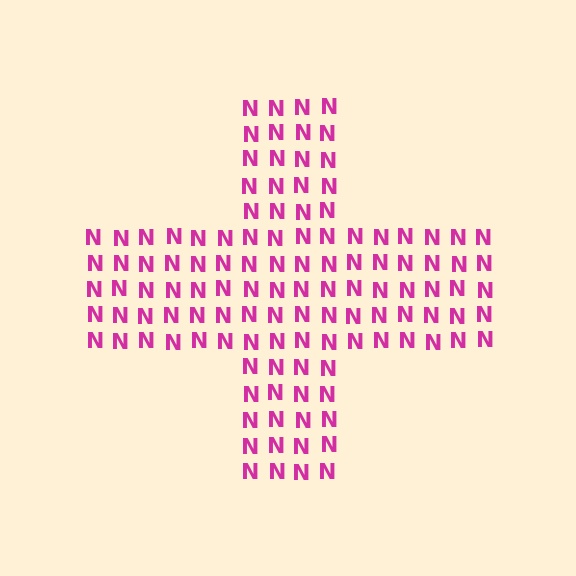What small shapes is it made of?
It is made of small letter N's.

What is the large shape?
The large shape is a cross.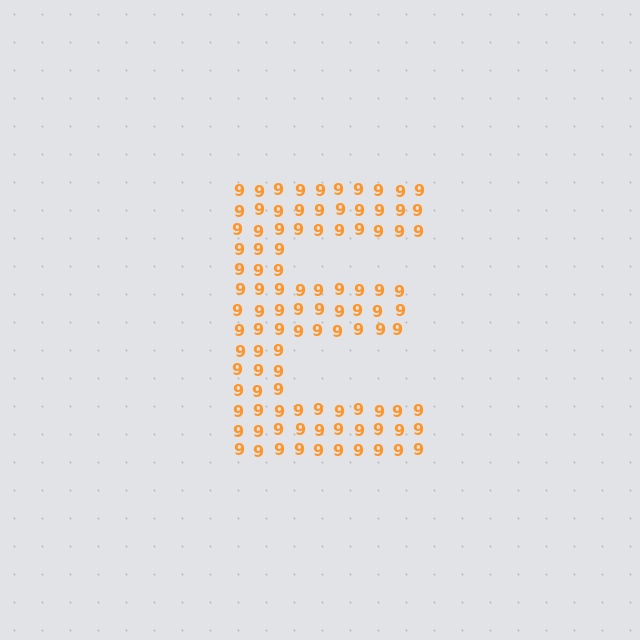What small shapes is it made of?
It is made of small digit 9's.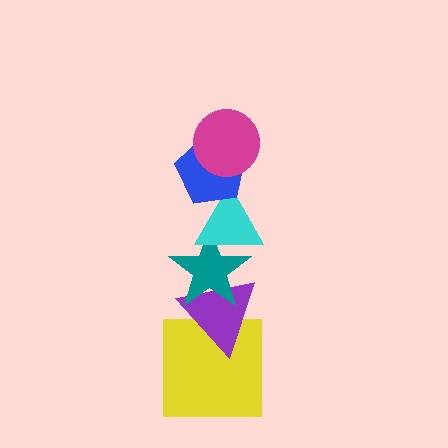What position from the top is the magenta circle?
The magenta circle is 1st from the top.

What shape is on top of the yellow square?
The purple triangle is on top of the yellow square.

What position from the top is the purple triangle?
The purple triangle is 5th from the top.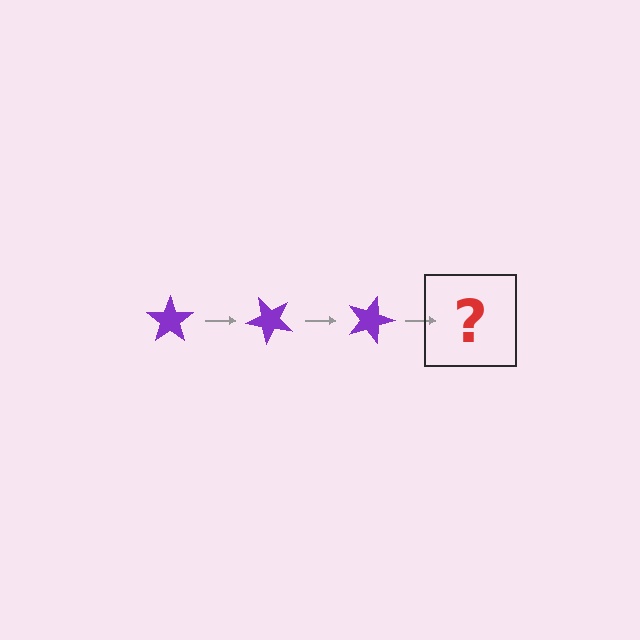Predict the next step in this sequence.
The next step is a purple star rotated 135 degrees.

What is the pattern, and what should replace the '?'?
The pattern is that the star rotates 45 degrees each step. The '?' should be a purple star rotated 135 degrees.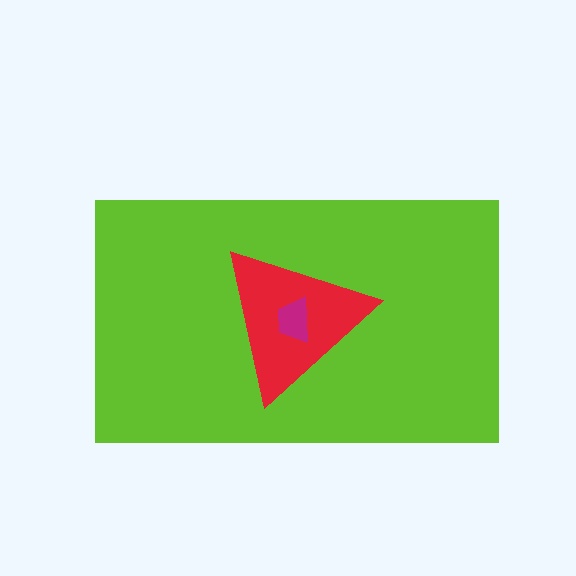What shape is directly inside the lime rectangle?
The red triangle.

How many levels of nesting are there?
3.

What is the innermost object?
The magenta trapezoid.